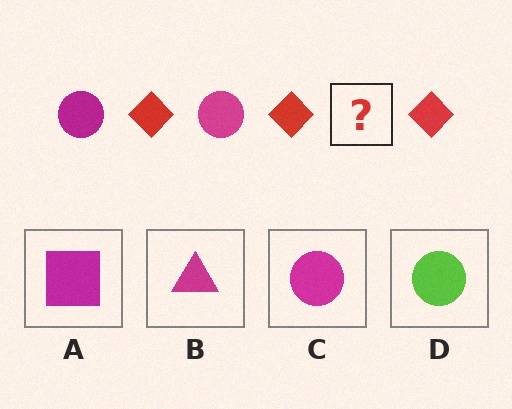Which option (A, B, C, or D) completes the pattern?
C.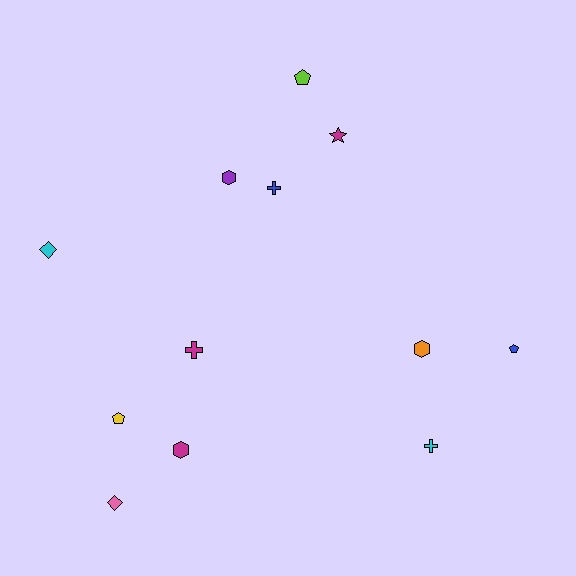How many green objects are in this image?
There are no green objects.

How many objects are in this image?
There are 12 objects.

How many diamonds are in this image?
There are 2 diamonds.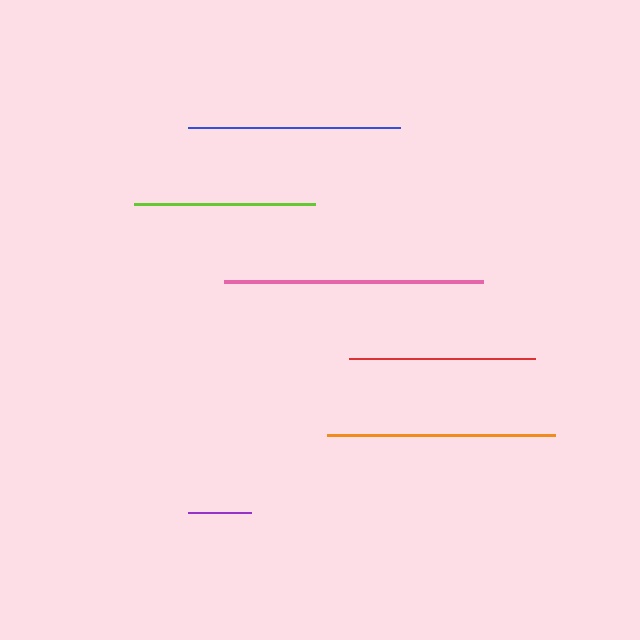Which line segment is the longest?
The pink line is the longest at approximately 259 pixels.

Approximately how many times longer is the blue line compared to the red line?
The blue line is approximately 1.1 times the length of the red line.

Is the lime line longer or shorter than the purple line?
The lime line is longer than the purple line.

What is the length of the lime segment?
The lime segment is approximately 181 pixels long.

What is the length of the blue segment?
The blue segment is approximately 212 pixels long.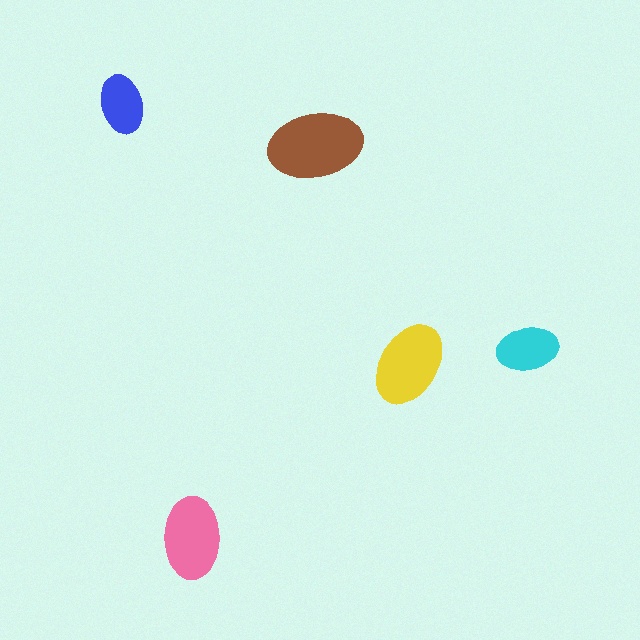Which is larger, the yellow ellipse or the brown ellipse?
The brown one.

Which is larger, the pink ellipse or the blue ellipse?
The pink one.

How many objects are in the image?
There are 5 objects in the image.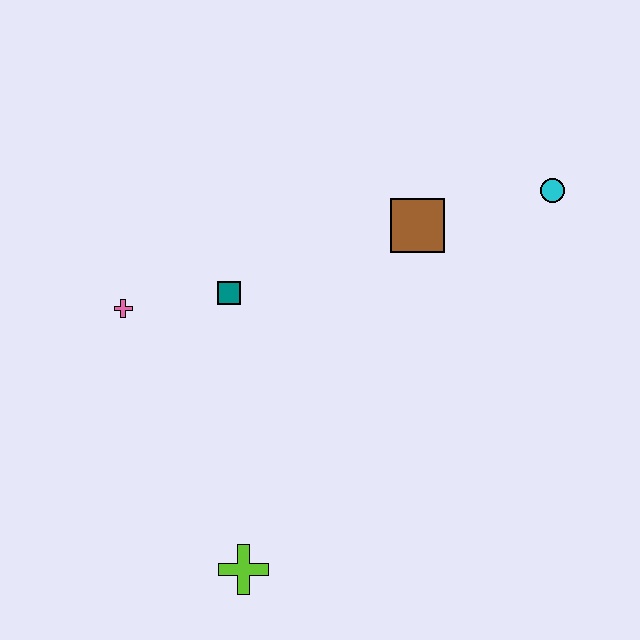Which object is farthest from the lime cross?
The cyan circle is farthest from the lime cross.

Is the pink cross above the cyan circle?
No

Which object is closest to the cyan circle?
The brown square is closest to the cyan circle.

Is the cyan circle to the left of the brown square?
No